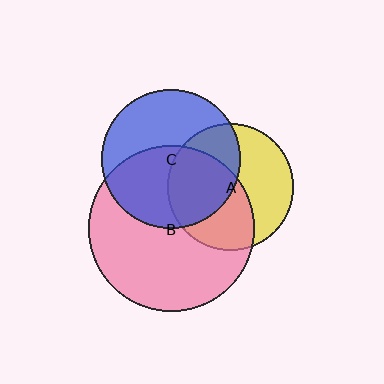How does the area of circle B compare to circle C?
Approximately 1.4 times.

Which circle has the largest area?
Circle B (pink).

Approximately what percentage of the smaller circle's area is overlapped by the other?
Approximately 55%.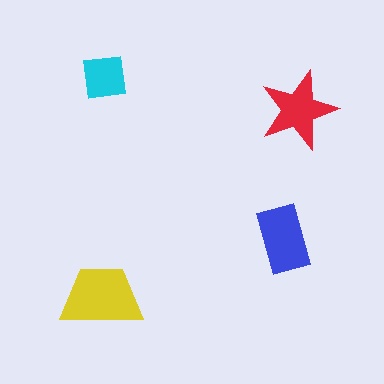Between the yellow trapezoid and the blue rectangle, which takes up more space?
The yellow trapezoid.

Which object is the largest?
The yellow trapezoid.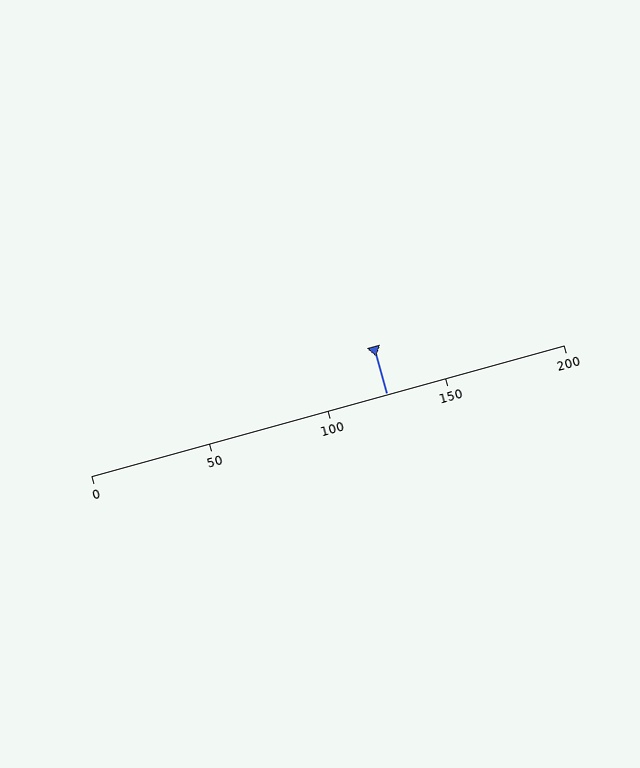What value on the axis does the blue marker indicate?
The marker indicates approximately 125.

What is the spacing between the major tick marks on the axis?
The major ticks are spaced 50 apart.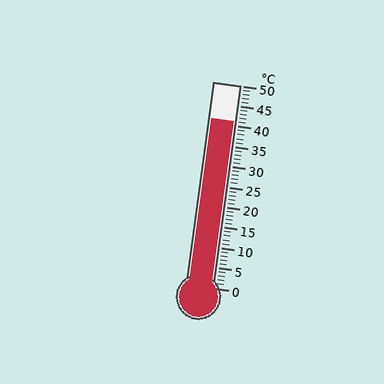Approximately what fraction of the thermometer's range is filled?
The thermometer is filled to approximately 80% of its range.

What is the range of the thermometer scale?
The thermometer scale ranges from 0°C to 50°C.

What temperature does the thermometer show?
The thermometer shows approximately 41°C.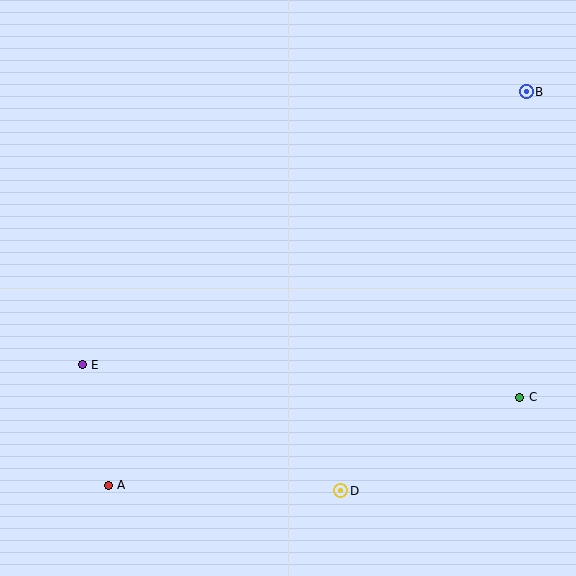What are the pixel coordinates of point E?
Point E is at (82, 365).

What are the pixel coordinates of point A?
Point A is at (108, 485).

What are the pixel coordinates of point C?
Point C is at (520, 397).